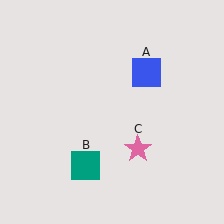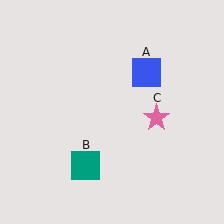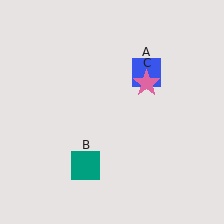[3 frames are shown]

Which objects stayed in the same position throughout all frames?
Blue square (object A) and teal square (object B) remained stationary.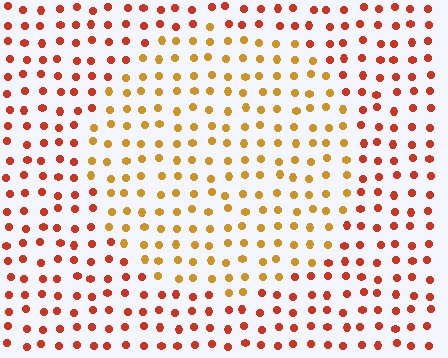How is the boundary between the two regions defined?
The boundary is defined purely by a slight shift in hue (about 34 degrees). Spacing, size, and orientation are identical on both sides.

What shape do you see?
I see a circle.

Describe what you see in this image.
The image is filled with small red elements in a uniform arrangement. A circle-shaped region is visible where the elements are tinted to a slightly different hue, forming a subtle color boundary.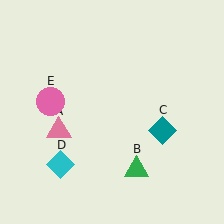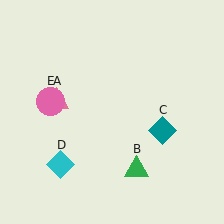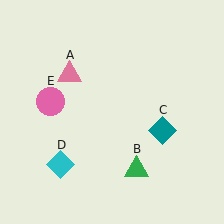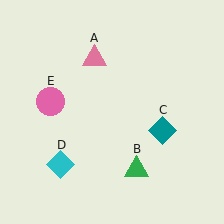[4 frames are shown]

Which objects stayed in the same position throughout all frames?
Green triangle (object B) and teal diamond (object C) and cyan diamond (object D) and pink circle (object E) remained stationary.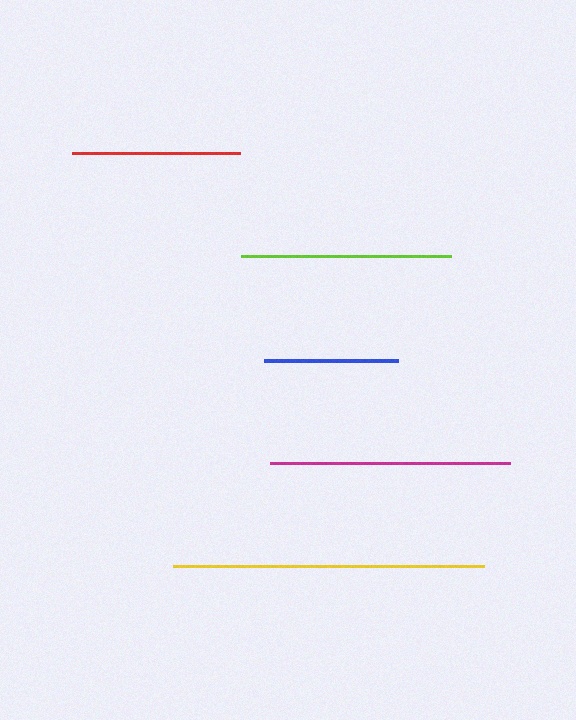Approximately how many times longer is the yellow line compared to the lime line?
The yellow line is approximately 1.5 times the length of the lime line.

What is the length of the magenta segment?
The magenta segment is approximately 240 pixels long.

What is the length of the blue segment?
The blue segment is approximately 134 pixels long.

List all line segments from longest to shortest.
From longest to shortest: yellow, magenta, lime, red, blue.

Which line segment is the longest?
The yellow line is the longest at approximately 311 pixels.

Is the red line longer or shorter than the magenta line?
The magenta line is longer than the red line.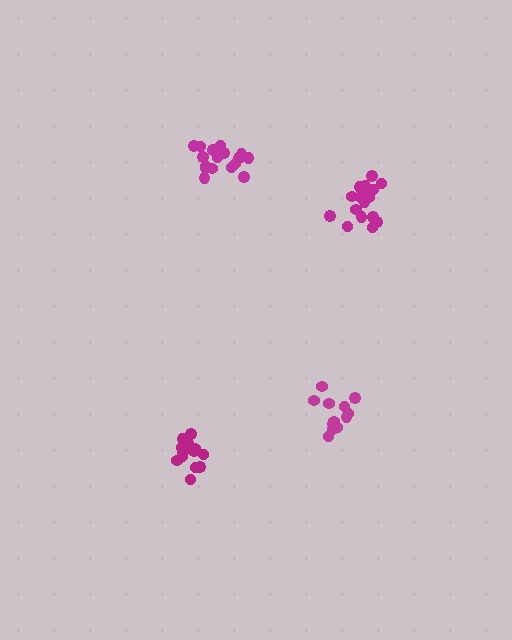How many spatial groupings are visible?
There are 4 spatial groupings.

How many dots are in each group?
Group 1: 17 dots, Group 2: 12 dots, Group 3: 17 dots, Group 4: 14 dots (60 total).